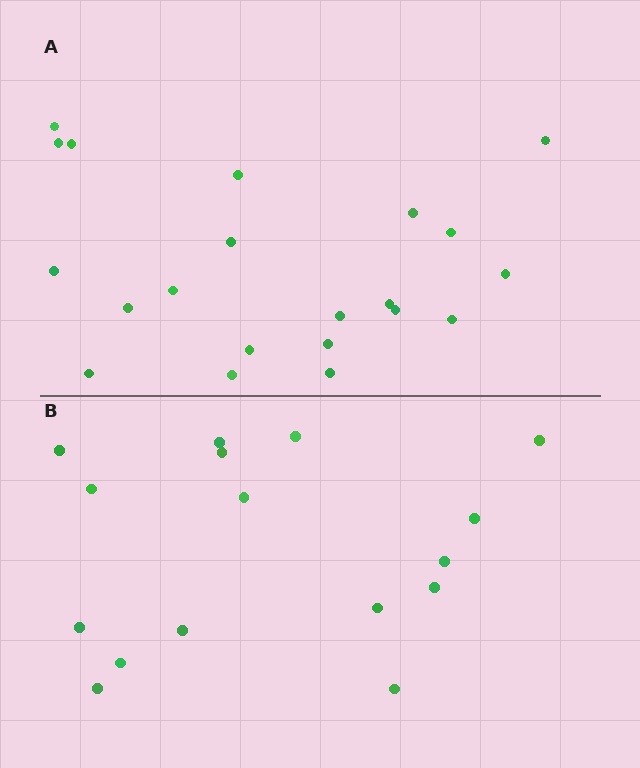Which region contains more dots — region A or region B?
Region A (the top region) has more dots.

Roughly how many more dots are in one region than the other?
Region A has about 5 more dots than region B.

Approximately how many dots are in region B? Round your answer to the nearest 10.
About 20 dots. (The exact count is 16, which rounds to 20.)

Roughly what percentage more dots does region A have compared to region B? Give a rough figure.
About 30% more.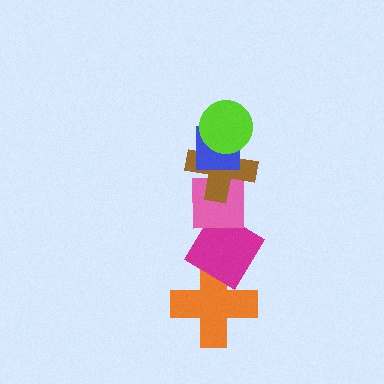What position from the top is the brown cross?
The brown cross is 3rd from the top.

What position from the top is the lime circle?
The lime circle is 1st from the top.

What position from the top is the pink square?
The pink square is 4th from the top.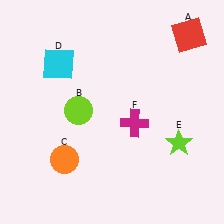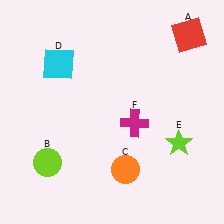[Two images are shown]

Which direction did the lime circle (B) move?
The lime circle (B) moved down.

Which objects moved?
The objects that moved are: the lime circle (B), the orange circle (C).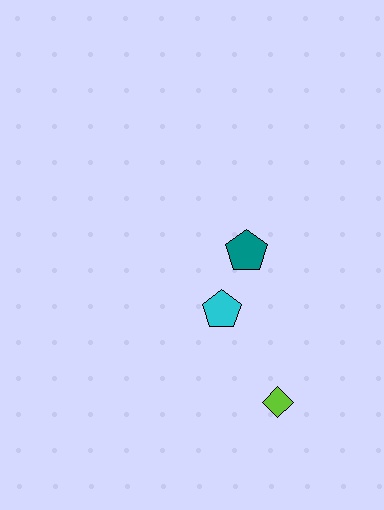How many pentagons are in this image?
There are 2 pentagons.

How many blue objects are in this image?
There are no blue objects.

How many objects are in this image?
There are 3 objects.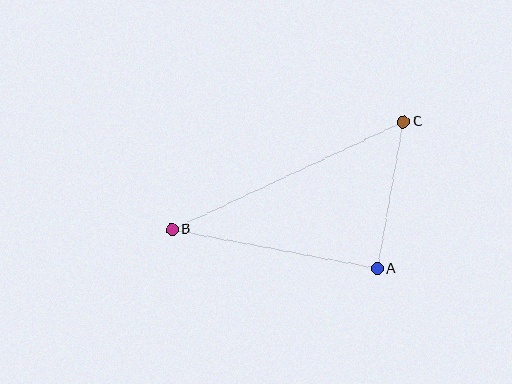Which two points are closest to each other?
Points A and C are closest to each other.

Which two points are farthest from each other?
Points B and C are farthest from each other.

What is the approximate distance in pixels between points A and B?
The distance between A and B is approximately 209 pixels.